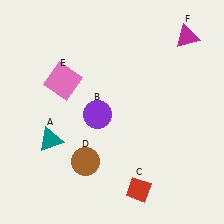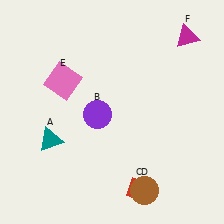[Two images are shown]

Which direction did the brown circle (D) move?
The brown circle (D) moved right.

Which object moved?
The brown circle (D) moved right.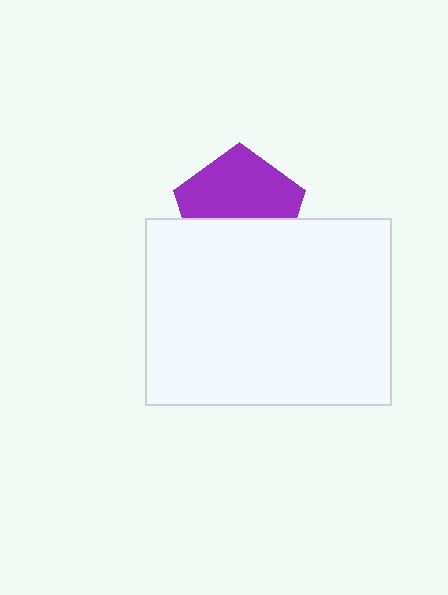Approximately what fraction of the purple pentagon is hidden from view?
Roughly 43% of the purple pentagon is hidden behind the white rectangle.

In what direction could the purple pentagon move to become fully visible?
The purple pentagon could move up. That would shift it out from behind the white rectangle entirely.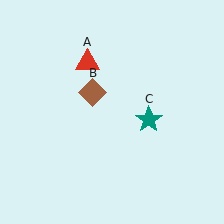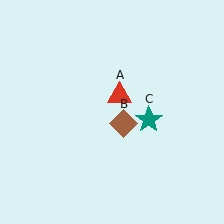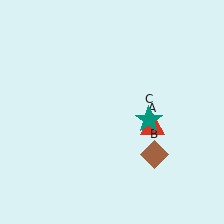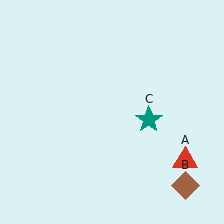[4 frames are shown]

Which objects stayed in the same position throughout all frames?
Teal star (object C) remained stationary.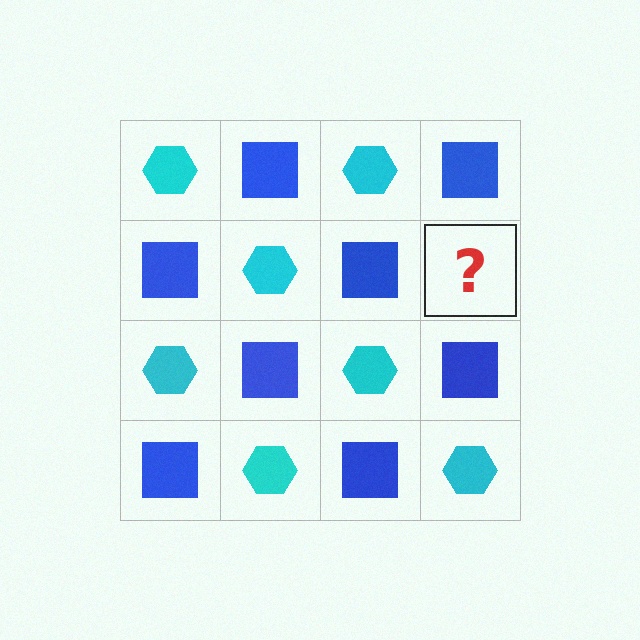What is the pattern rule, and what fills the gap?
The rule is that it alternates cyan hexagon and blue square in a checkerboard pattern. The gap should be filled with a cyan hexagon.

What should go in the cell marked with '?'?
The missing cell should contain a cyan hexagon.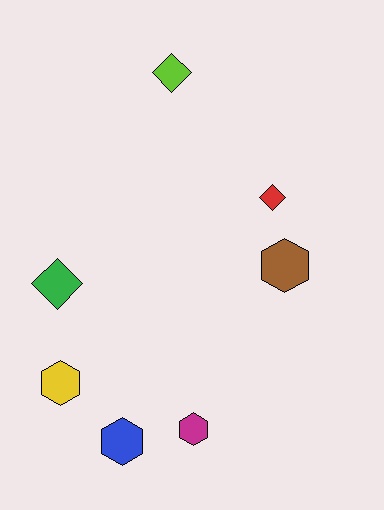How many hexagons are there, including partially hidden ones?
There are 4 hexagons.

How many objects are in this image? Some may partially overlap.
There are 7 objects.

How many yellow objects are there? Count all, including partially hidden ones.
There is 1 yellow object.